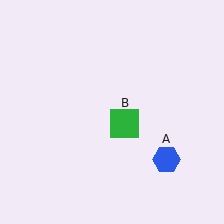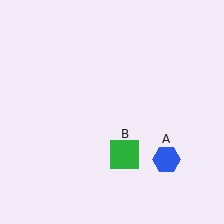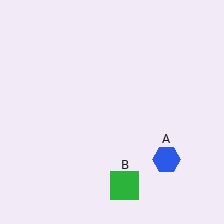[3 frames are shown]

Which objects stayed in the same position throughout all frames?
Blue hexagon (object A) remained stationary.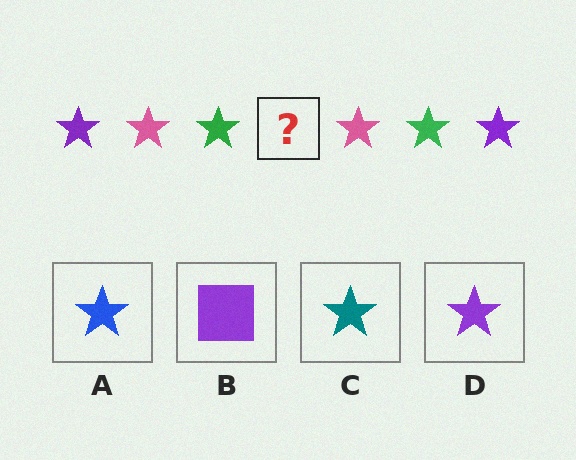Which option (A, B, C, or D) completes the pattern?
D.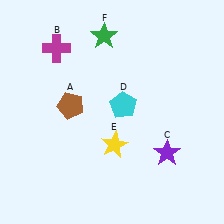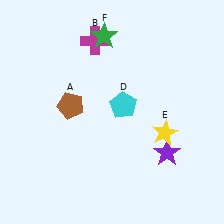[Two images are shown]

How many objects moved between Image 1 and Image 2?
2 objects moved between the two images.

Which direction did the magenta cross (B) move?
The magenta cross (B) moved right.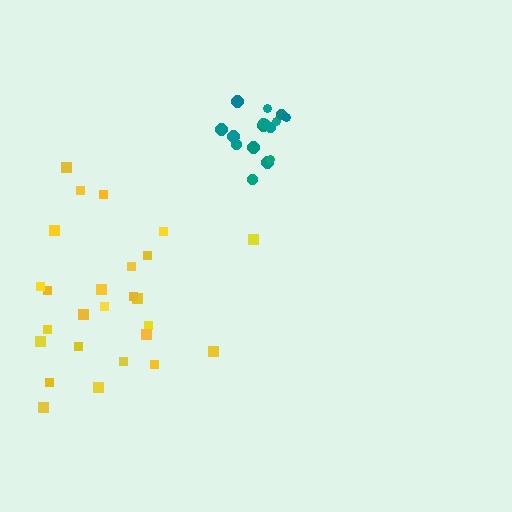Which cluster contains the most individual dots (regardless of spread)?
Yellow (26).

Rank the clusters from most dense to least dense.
teal, yellow.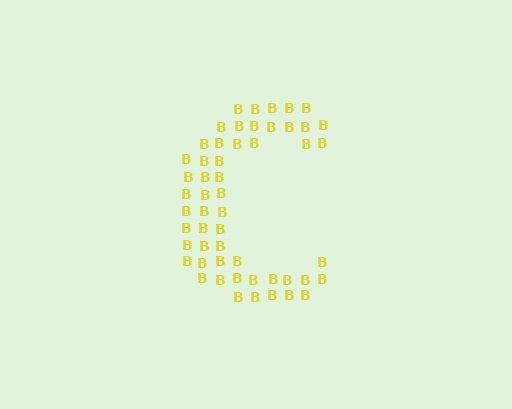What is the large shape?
The large shape is the letter C.